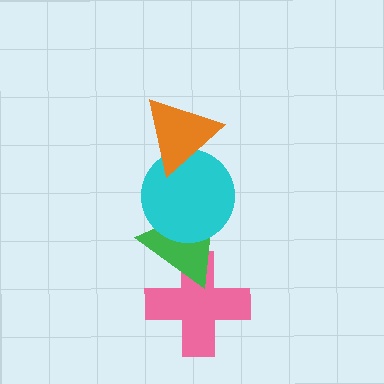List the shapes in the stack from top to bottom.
From top to bottom: the orange triangle, the cyan circle, the green triangle, the pink cross.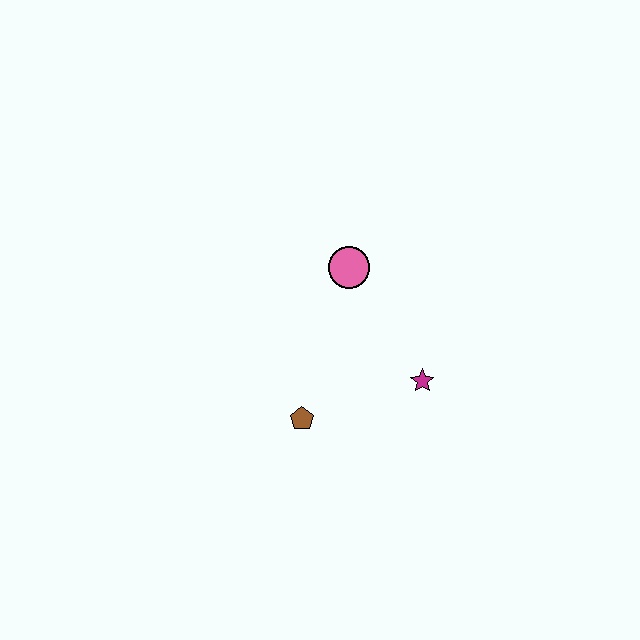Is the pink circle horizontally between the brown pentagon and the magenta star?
Yes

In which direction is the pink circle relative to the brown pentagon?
The pink circle is above the brown pentagon.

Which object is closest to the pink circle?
The magenta star is closest to the pink circle.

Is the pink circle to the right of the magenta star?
No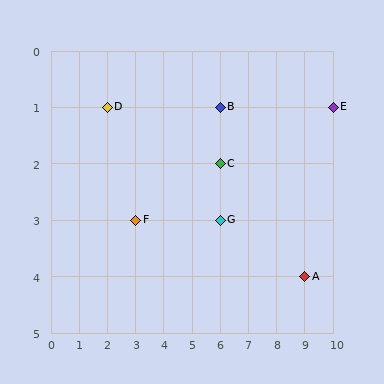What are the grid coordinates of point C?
Point C is at grid coordinates (6, 2).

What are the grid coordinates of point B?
Point B is at grid coordinates (6, 1).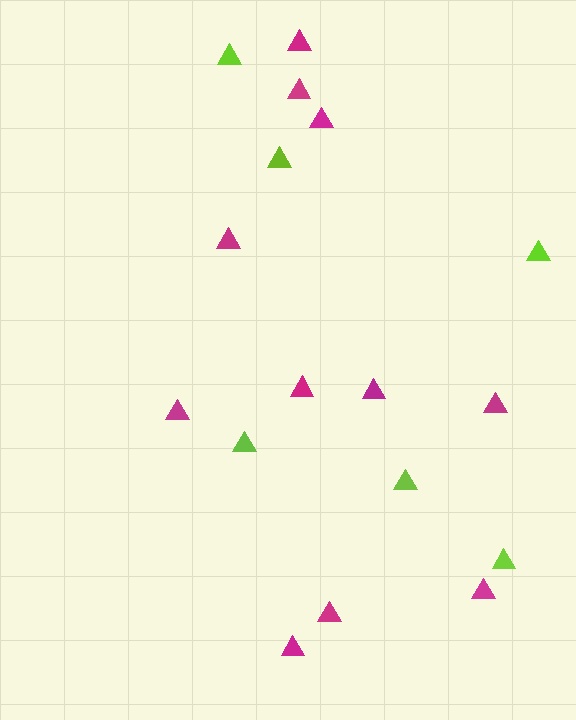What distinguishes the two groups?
There are 2 groups: one group of magenta triangles (11) and one group of lime triangles (6).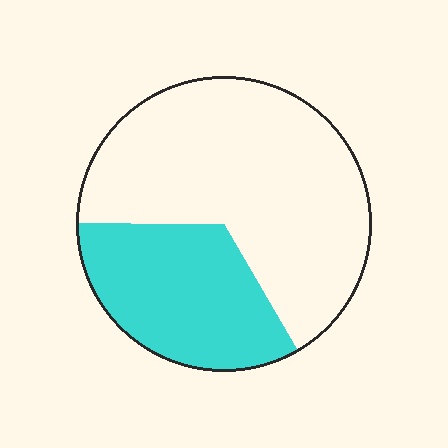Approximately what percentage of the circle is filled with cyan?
Approximately 35%.